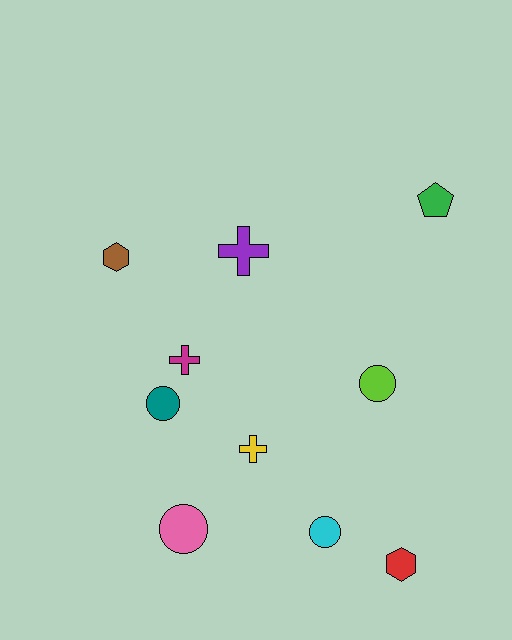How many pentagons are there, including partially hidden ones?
There is 1 pentagon.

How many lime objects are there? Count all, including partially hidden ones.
There is 1 lime object.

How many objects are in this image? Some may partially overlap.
There are 10 objects.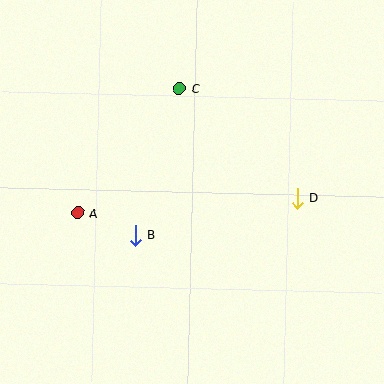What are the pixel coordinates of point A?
Point A is at (78, 213).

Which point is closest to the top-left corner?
Point C is closest to the top-left corner.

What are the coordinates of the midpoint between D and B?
The midpoint between D and B is at (216, 216).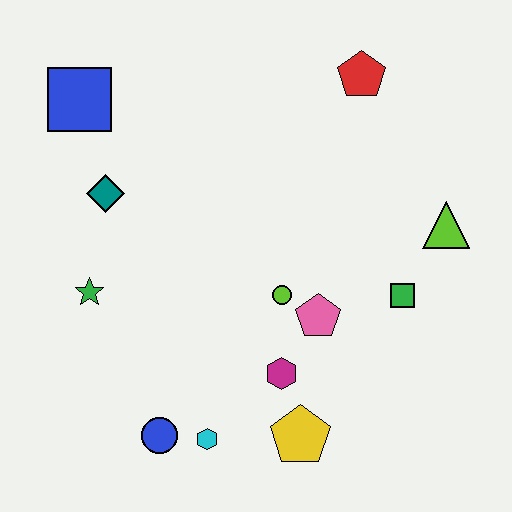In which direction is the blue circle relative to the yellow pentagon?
The blue circle is to the left of the yellow pentagon.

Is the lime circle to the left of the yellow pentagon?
Yes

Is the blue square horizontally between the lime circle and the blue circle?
No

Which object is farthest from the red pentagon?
The blue circle is farthest from the red pentagon.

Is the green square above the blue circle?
Yes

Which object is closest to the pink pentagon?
The lime circle is closest to the pink pentagon.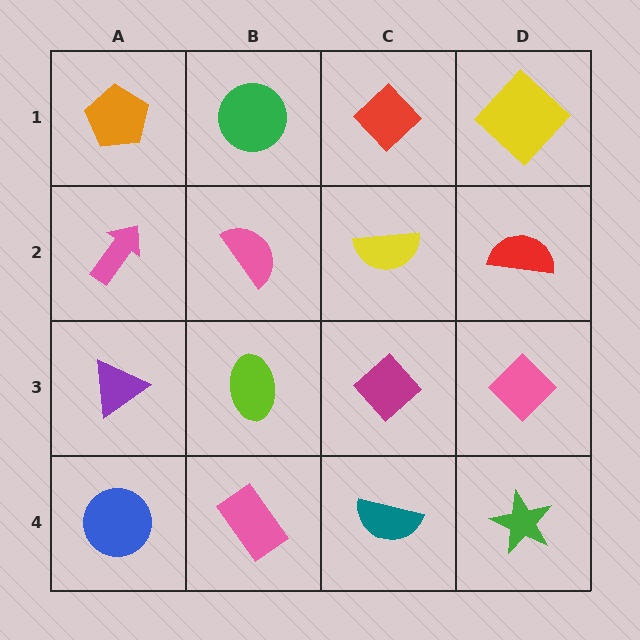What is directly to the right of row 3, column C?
A pink diamond.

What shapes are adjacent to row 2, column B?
A green circle (row 1, column B), a lime ellipse (row 3, column B), a pink arrow (row 2, column A), a yellow semicircle (row 2, column C).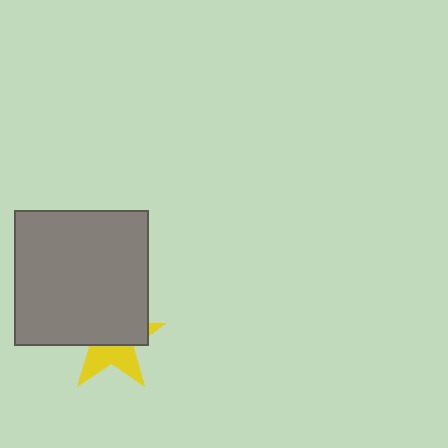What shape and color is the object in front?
The object in front is a gray square.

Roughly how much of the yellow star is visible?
A small part of it is visible (roughly 43%).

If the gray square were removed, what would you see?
You would see the complete yellow star.